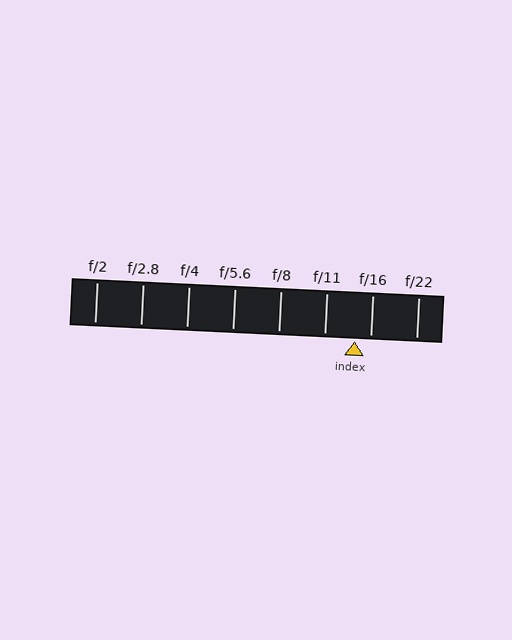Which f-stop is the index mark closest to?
The index mark is closest to f/16.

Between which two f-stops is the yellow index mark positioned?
The index mark is between f/11 and f/16.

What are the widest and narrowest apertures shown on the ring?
The widest aperture shown is f/2 and the narrowest is f/22.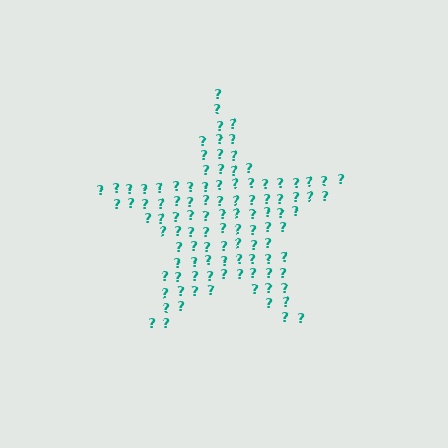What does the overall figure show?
The overall figure shows a star.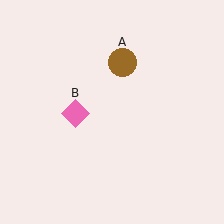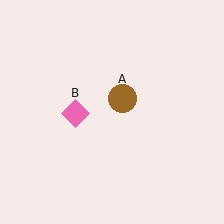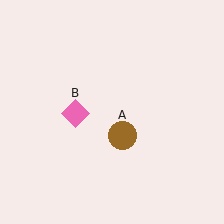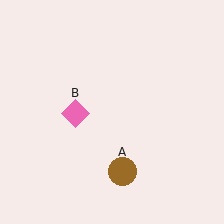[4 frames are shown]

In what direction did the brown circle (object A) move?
The brown circle (object A) moved down.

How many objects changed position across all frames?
1 object changed position: brown circle (object A).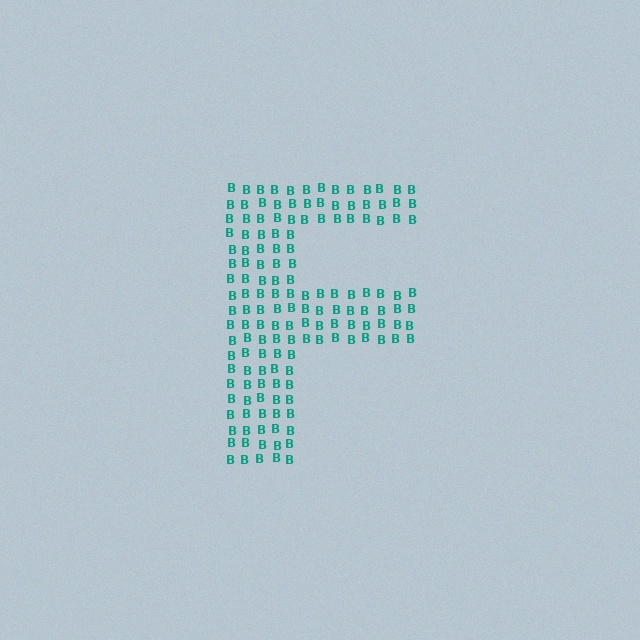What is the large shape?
The large shape is the letter F.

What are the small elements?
The small elements are letter B's.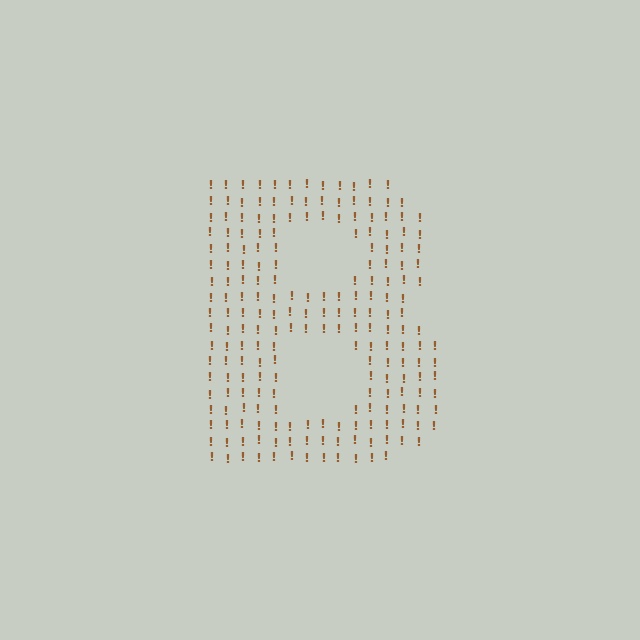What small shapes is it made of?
It is made of small exclamation marks.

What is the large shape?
The large shape is the letter B.